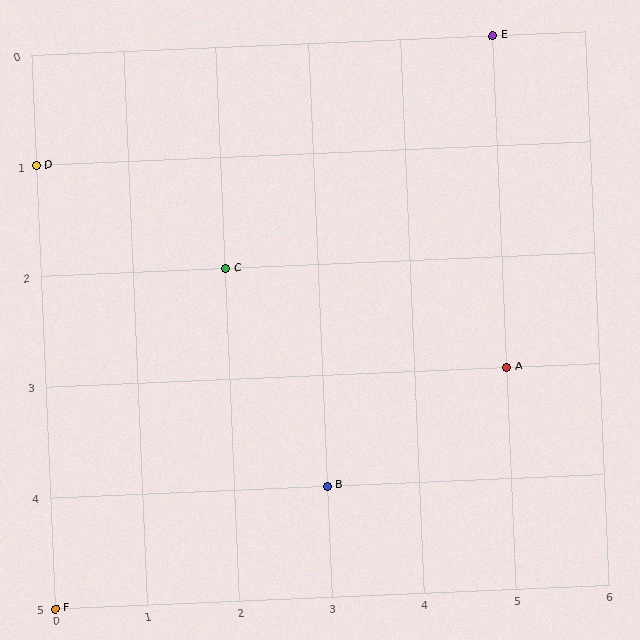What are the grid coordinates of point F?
Point F is at grid coordinates (0, 5).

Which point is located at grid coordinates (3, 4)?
Point B is at (3, 4).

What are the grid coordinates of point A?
Point A is at grid coordinates (5, 3).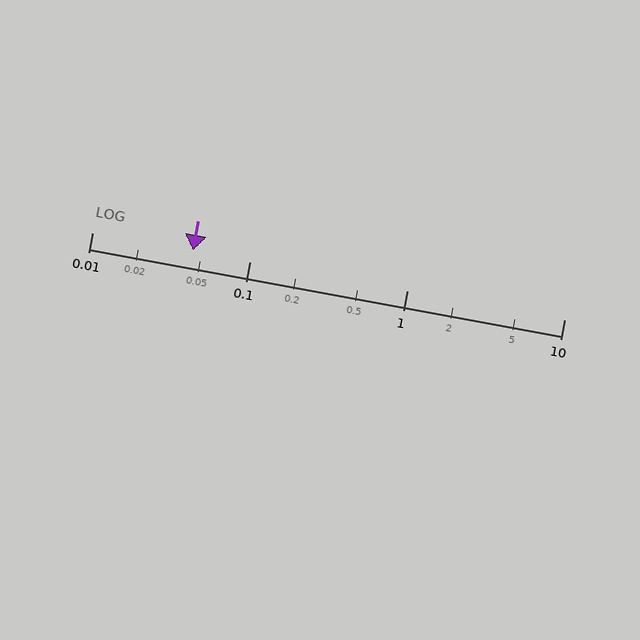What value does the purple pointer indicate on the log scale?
The pointer indicates approximately 0.044.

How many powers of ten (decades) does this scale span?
The scale spans 3 decades, from 0.01 to 10.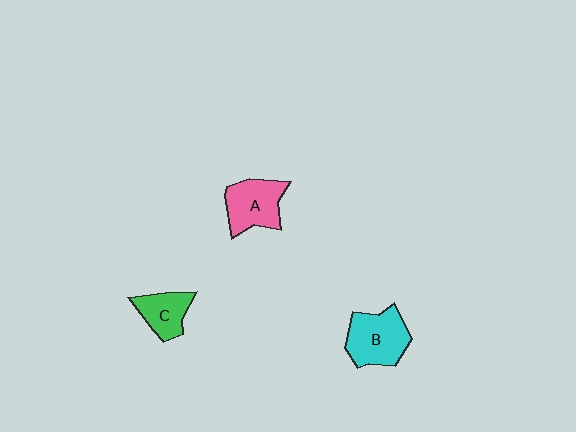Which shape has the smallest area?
Shape C (green).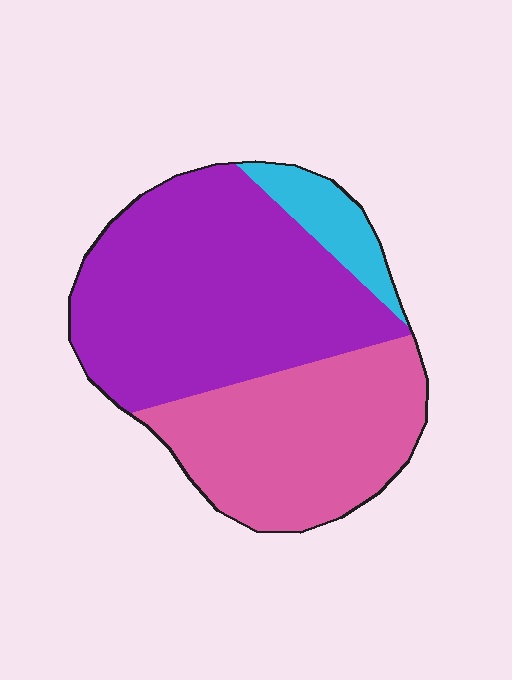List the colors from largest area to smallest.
From largest to smallest: purple, pink, cyan.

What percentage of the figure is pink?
Pink covers around 35% of the figure.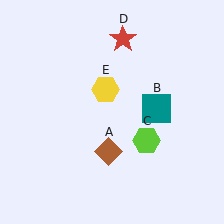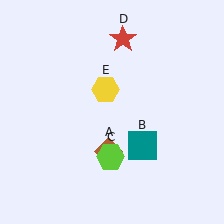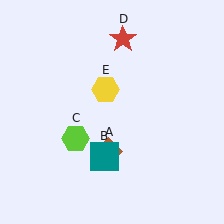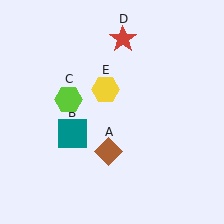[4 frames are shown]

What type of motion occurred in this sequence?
The teal square (object B), lime hexagon (object C) rotated clockwise around the center of the scene.